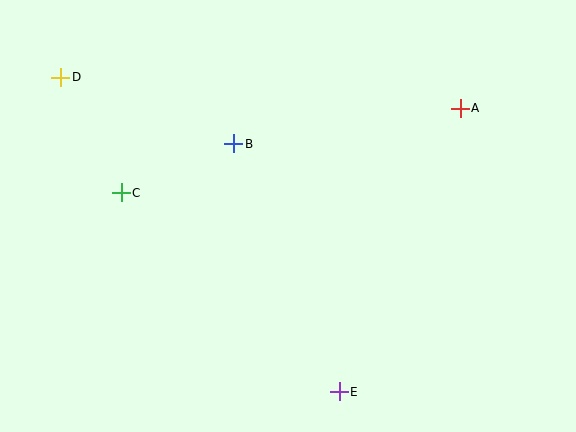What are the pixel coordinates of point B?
Point B is at (234, 144).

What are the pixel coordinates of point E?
Point E is at (339, 392).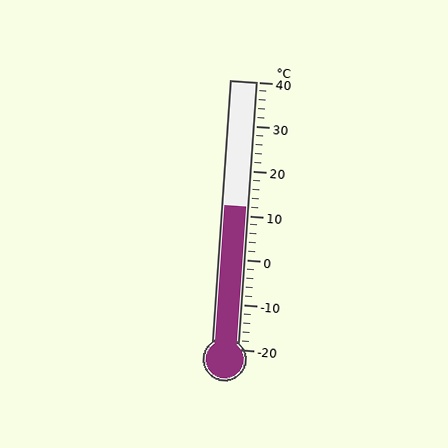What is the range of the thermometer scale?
The thermometer scale ranges from -20°C to 40°C.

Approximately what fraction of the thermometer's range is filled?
The thermometer is filled to approximately 55% of its range.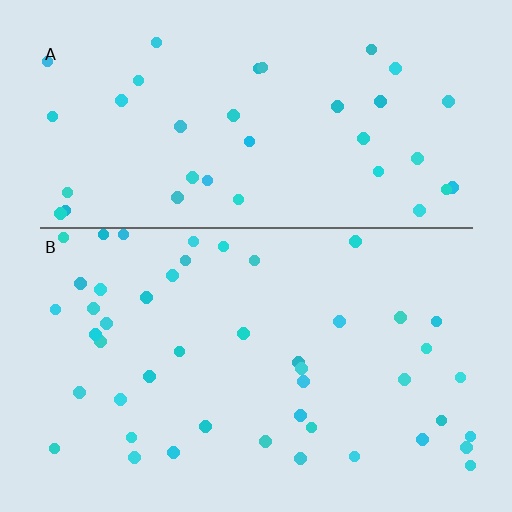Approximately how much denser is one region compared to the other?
Approximately 1.3× — region B over region A.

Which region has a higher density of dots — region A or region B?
B (the bottom).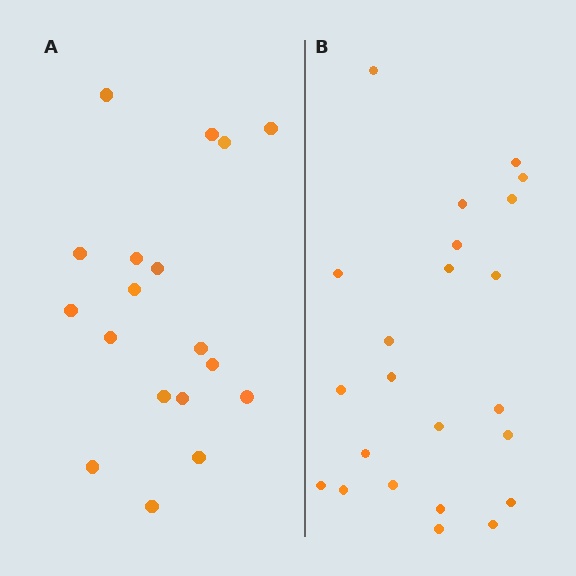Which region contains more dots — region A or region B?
Region B (the right region) has more dots.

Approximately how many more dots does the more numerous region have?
Region B has about 5 more dots than region A.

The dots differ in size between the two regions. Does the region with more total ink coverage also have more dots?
No. Region A has more total ink coverage because its dots are larger, but region B actually contains more individual dots. Total area can be misleading — the number of items is what matters here.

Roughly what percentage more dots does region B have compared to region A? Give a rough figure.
About 30% more.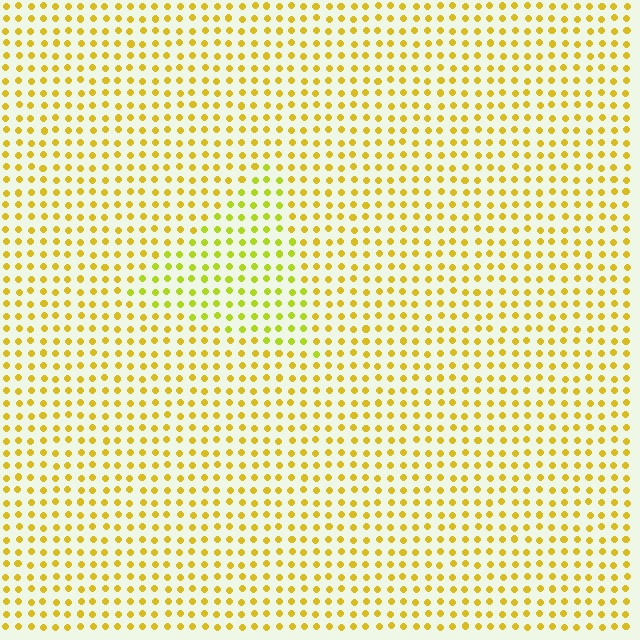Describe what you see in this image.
The image is filled with small yellow elements in a uniform arrangement. A triangle-shaped region is visible where the elements are tinted to a slightly different hue, forming a subtle color boundary.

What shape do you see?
I see a triangle.